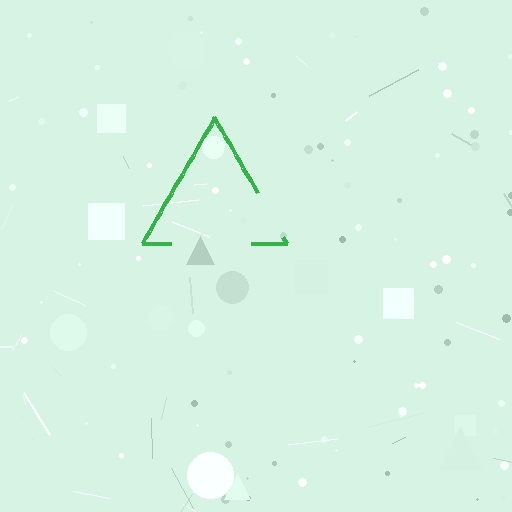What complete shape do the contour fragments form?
The contour fragments form a triangle.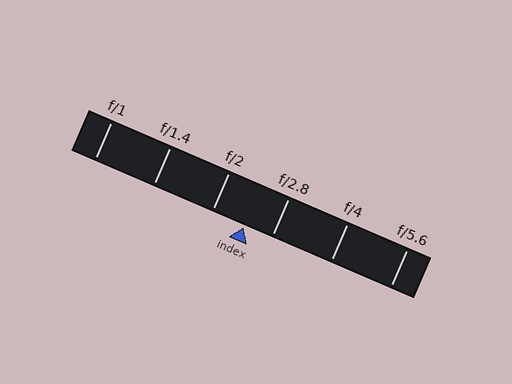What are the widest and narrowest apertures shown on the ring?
The widest aperture shown is f/1 and the narrowest is f/5.6.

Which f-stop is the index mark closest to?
The index mark is closest to f/2.8.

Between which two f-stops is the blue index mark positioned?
The index mark is between f/2 and f/2.8.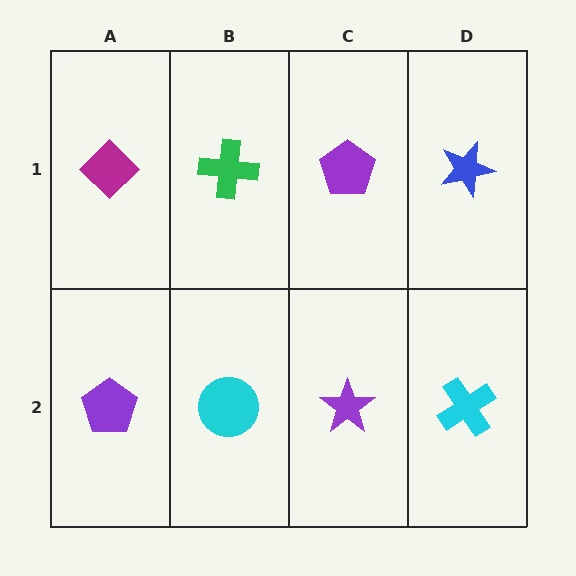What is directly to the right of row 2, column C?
A cyan cross.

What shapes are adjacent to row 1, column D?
A cyan cross (row 2, column D), a purple pentagon (row 1, column C).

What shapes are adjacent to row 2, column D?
A blue star (row 1, column D), a purple star (row 2, column C).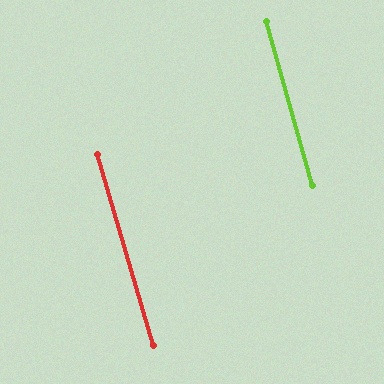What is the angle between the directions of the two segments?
Approximately 1 degree.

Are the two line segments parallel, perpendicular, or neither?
Parallel — their directions differ by only 0.6°.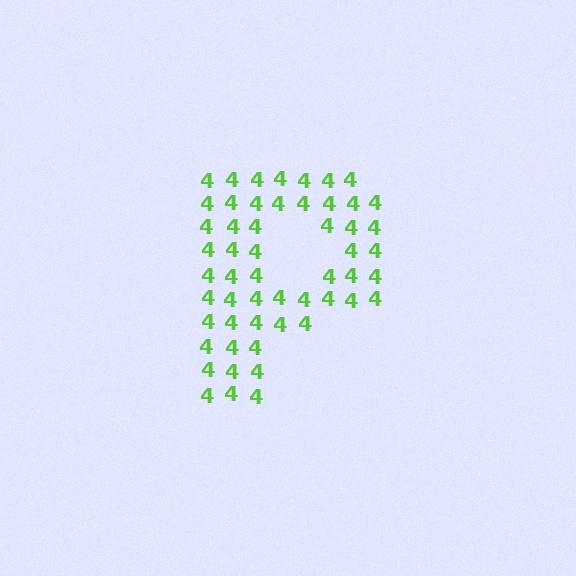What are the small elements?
The small elements are digit 4's.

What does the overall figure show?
The overall figure shows the letter P.